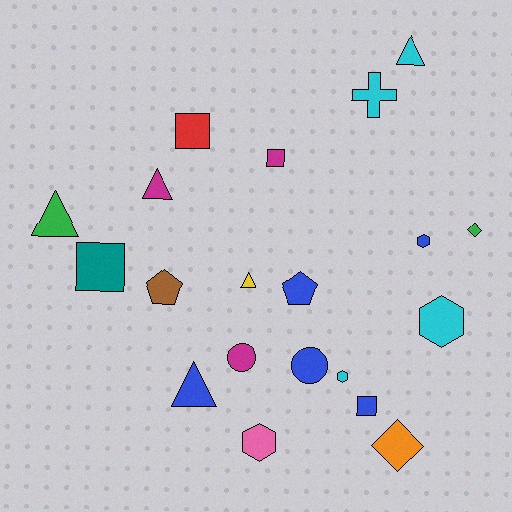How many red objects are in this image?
There is 1 red object.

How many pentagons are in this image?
There are 2 pentagons.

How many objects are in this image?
There are 20 objects.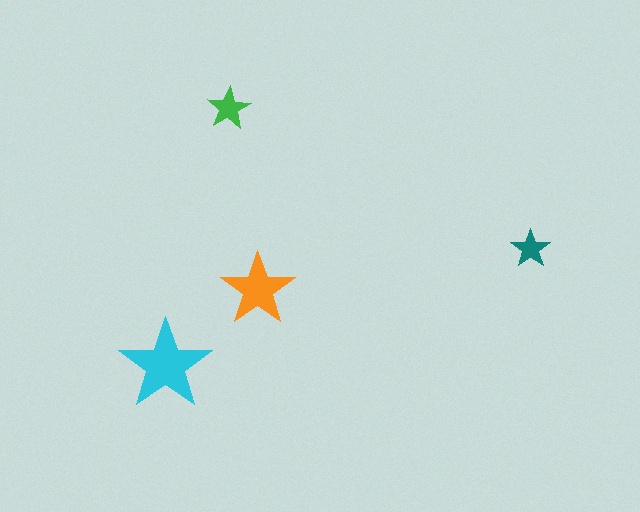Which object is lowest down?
The cyan star is bottommost.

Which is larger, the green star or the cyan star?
The cyan one.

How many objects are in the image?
There are 4 objects in the image.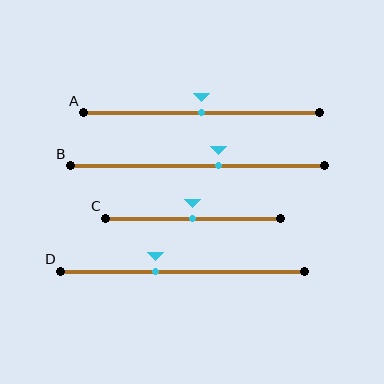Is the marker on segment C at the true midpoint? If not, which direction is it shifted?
Yes, the marker on segment C is at the true midpoint.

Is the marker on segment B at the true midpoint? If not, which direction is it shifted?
No, the marker on segment B is shifted to the right by about 8% of the segment length.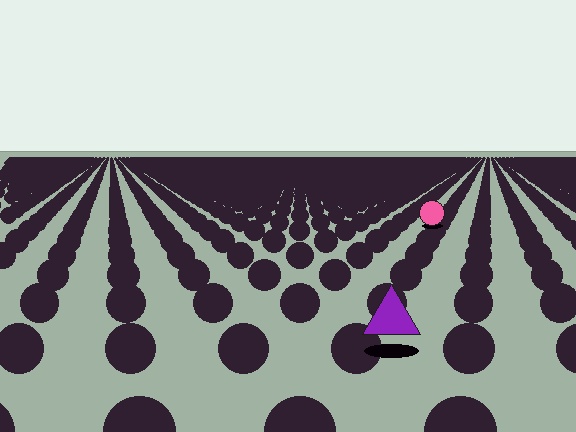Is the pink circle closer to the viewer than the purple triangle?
No. The purple triangle is closer — you can tell from the texture gradient: the ground texture is coarser near it.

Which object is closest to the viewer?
The purple triangle is closest. The texture marks near it are larger and more spread out.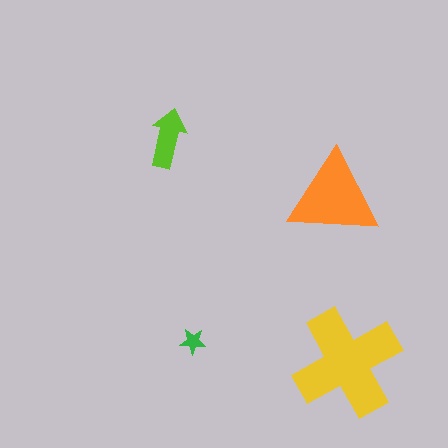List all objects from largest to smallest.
The yellow cross, the orange triangle, the lime arrow, the green star.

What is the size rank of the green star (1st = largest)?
4th.